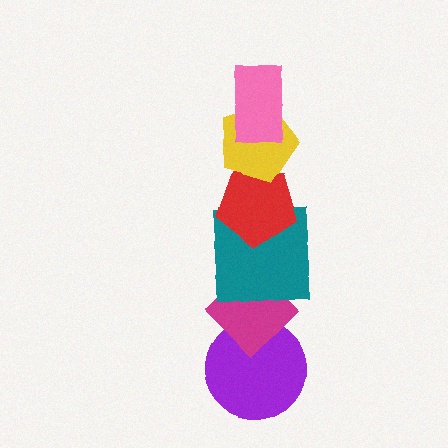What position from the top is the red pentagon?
The red pentagon is 3rd from the top.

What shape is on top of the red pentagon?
The yellow pentagon is on top of the red pentagon.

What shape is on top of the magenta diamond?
The teal square is on top of the magenta diamond.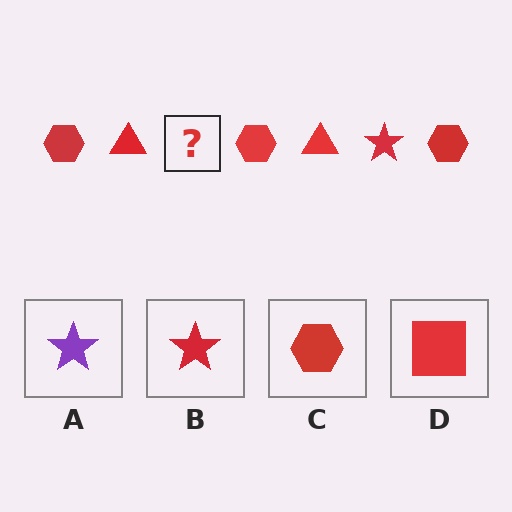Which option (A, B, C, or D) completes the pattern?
B.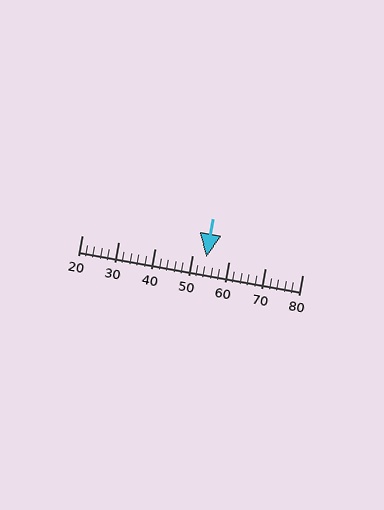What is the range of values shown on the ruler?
The ruler shows values from 20 to 80.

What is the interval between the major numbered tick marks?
The major tick marks are spaced 10 units apart.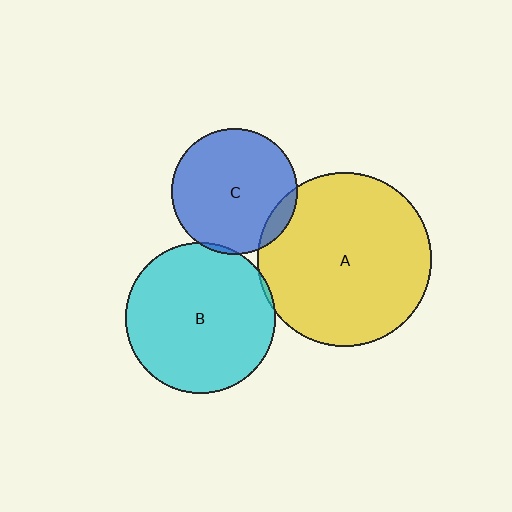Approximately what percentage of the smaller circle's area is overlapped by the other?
Approximately 5%.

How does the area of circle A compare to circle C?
Approximately 1.9 times.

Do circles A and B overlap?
Yes.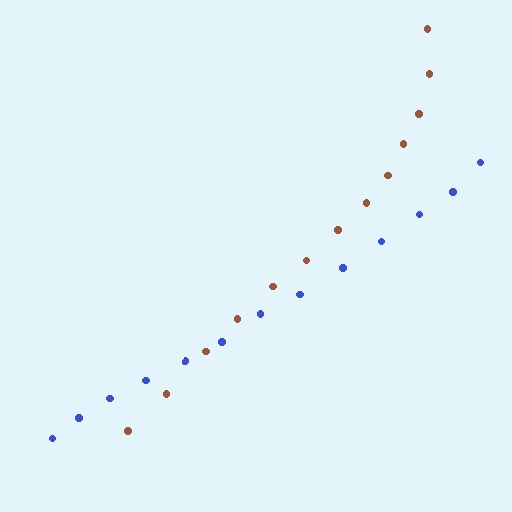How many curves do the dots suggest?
There are 2 distinct paths.